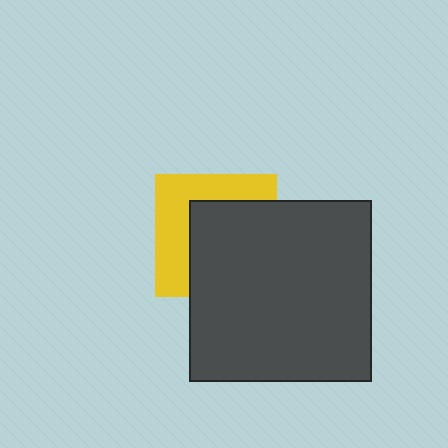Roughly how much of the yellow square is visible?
A small part of it is visible (roughly 43%).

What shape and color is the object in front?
The object in front is a dark gray square.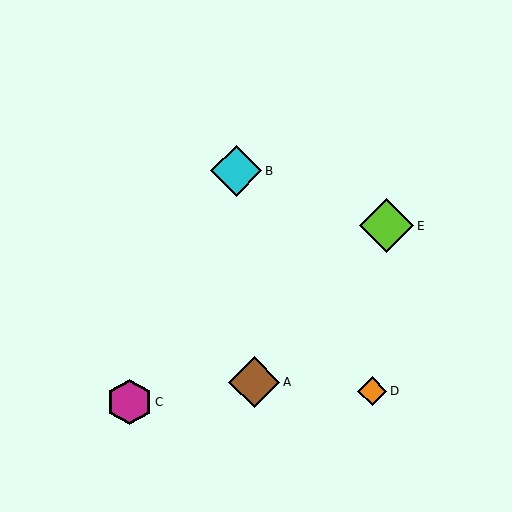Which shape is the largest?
The lime diamond (labeled E) is the largest.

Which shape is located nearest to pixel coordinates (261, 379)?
The brown diamond (labeled A) at (254, 382) is nearest to that location.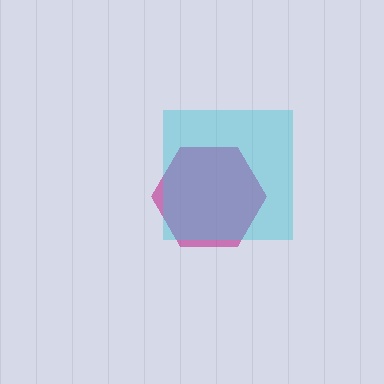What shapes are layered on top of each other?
The layered shapes are: a magenta hexagon, a cyan square.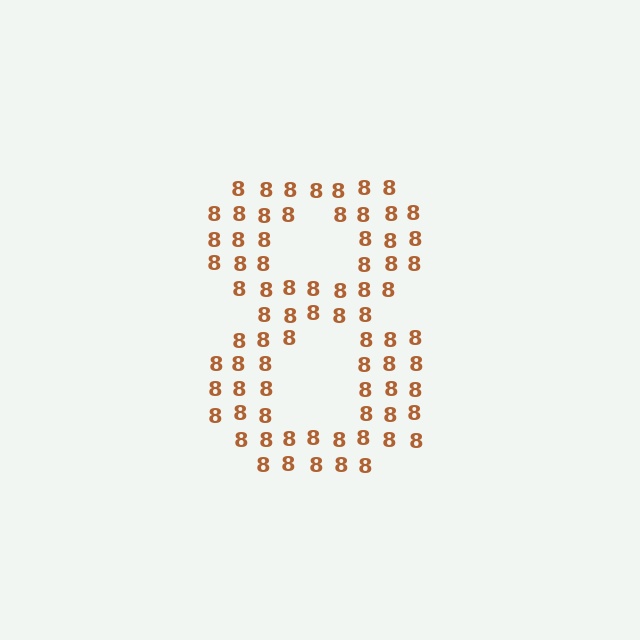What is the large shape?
The large shape is the digit 8.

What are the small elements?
The small elements are digit 8's.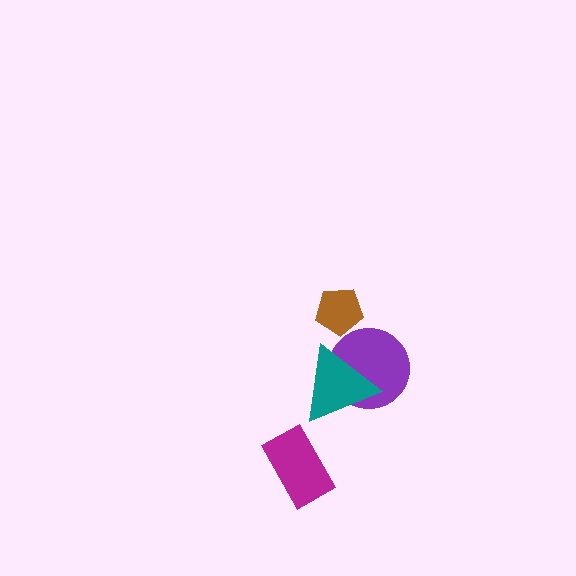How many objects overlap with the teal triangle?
1 object overlaps with the teal triangle.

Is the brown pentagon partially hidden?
No, no other shape covers it.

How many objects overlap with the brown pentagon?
0 objects overlap with the brown pentagon.